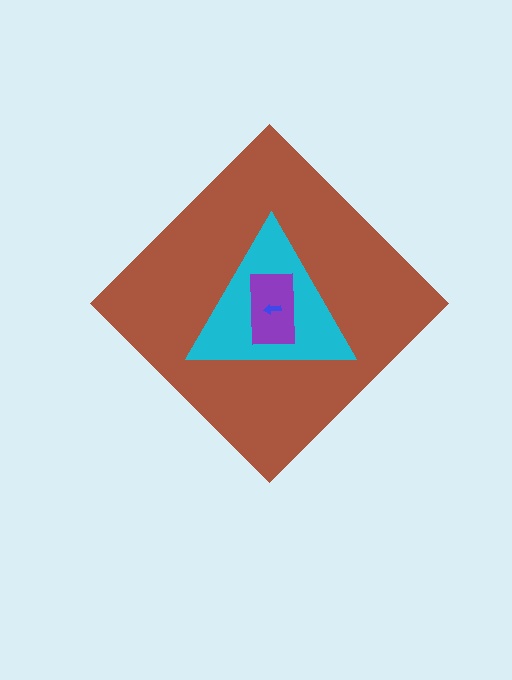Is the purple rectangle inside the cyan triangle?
Yes.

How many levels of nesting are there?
4.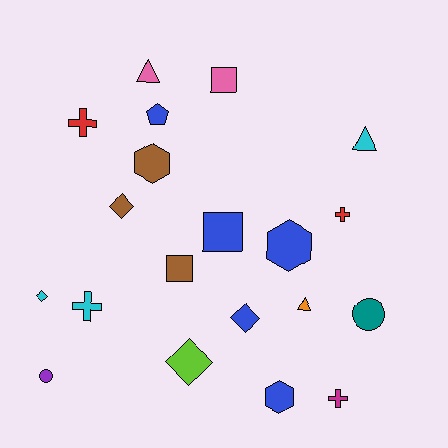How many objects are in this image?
There are 20 objects.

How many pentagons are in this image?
There is 1 pentagon.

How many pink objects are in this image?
There are 2 pink objects.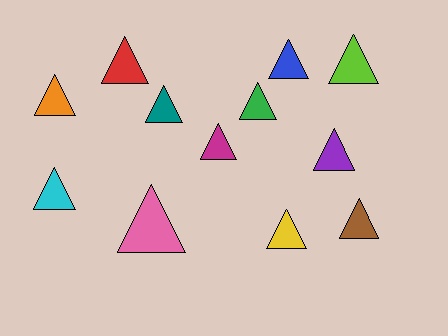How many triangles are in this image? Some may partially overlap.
There are 12 triangles.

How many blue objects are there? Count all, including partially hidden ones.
There is 1 blue object.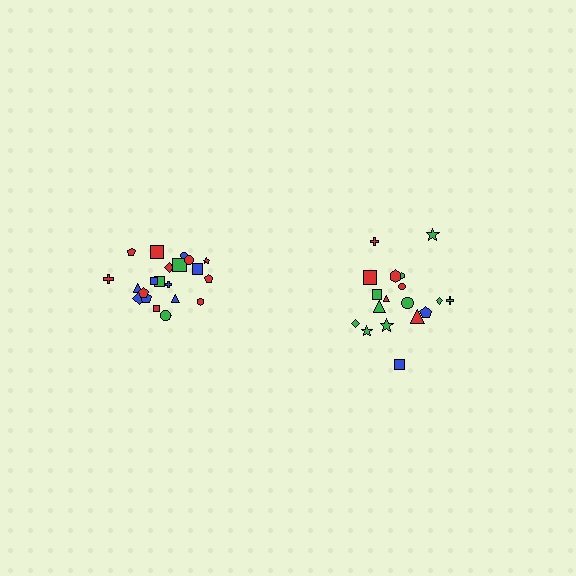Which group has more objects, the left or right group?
The left group.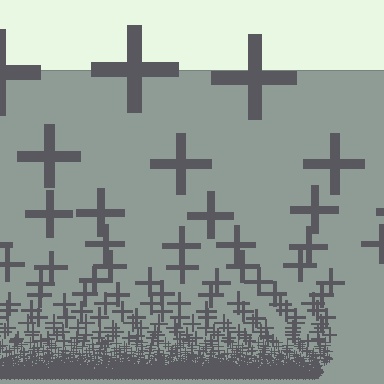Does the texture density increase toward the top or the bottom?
Density increases toward the bottom.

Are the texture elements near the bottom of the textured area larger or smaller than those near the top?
Smaller. The gradient is inverted — elements near the bottom are smaller and denser.